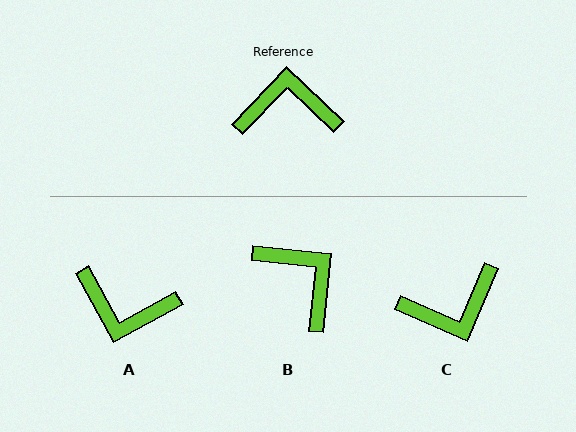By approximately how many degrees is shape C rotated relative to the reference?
Approximately 160 degrees clockwise.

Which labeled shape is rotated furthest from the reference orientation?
A, about 162 degrees away.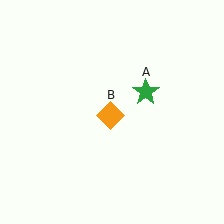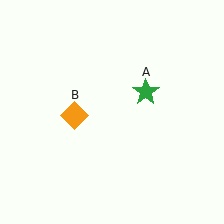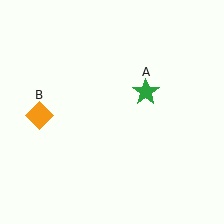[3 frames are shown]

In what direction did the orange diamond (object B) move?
The orange diamond (object B) moved left.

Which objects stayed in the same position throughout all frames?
Green star (object A) remained stationary.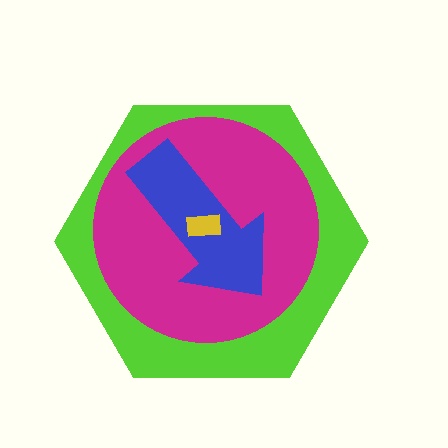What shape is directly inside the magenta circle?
The blue arrow.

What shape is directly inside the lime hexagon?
The magenta circle.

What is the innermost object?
The yellow rectangle.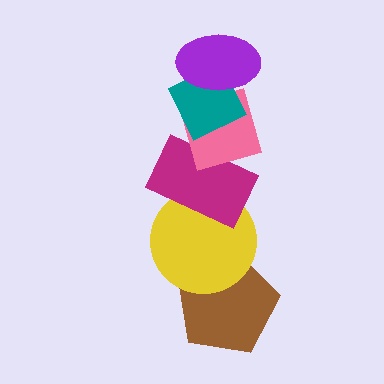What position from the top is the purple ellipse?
The purple ellipse is 1st from the top.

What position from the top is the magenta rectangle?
The magenta rectangle is 4th from the top.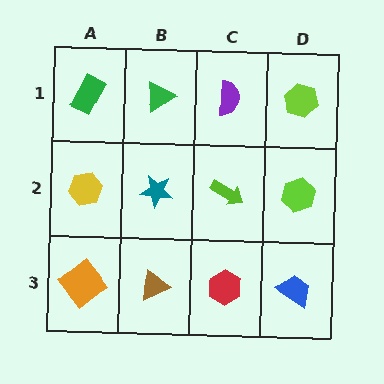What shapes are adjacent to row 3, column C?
A lime arrow (row 2, column C), a brown triangle (row 3, column B), a blue trapezoid (row 3, column D).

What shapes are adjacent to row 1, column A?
A yellow hexagon (row 2, column A), a green triangle (row 1, column B).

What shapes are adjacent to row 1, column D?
A lime hexagon (row 2, column D), a purple semicircle (row 1, column C).